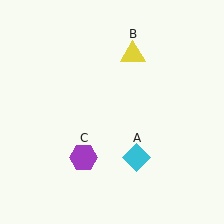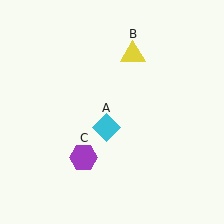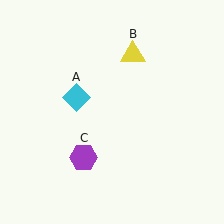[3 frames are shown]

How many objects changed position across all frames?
1 object changed position: cyan diamond (object A).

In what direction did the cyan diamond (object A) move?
The cyan diamond (object A) moved up and to the left.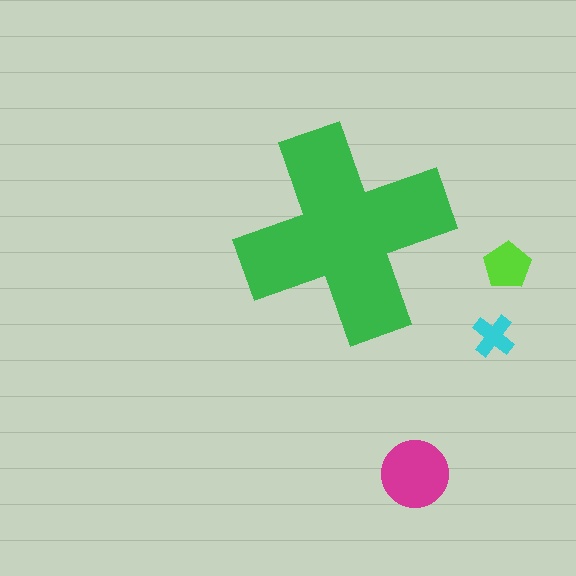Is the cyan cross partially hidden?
No, the cyan cross is fully visible.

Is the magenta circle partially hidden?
No, the magenta circle is fully visible.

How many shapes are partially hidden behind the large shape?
0 shapes are partially hidden.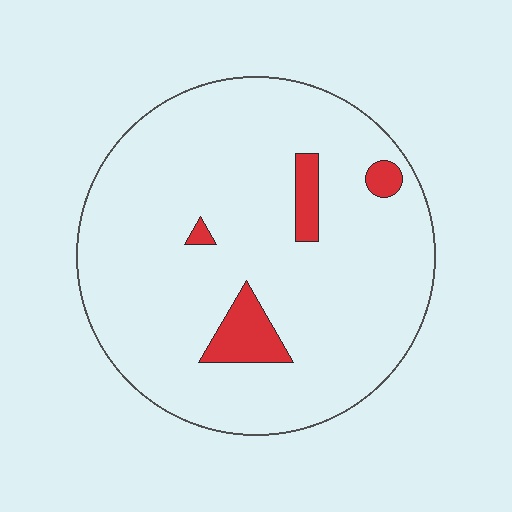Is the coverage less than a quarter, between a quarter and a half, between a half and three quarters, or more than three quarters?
Less than a quarter.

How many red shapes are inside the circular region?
4.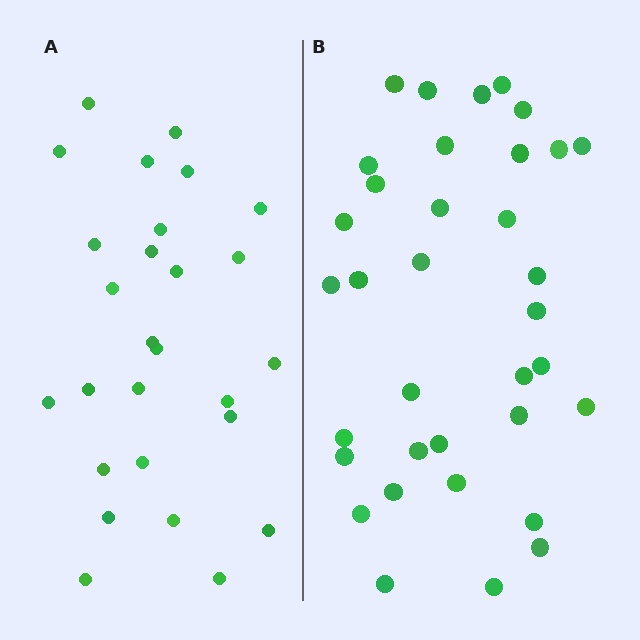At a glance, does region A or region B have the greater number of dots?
Region B (the right region) has more dots.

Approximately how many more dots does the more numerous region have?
Region B has roughly 8 or so more dots than region A.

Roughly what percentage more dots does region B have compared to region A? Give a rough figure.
About 30% more.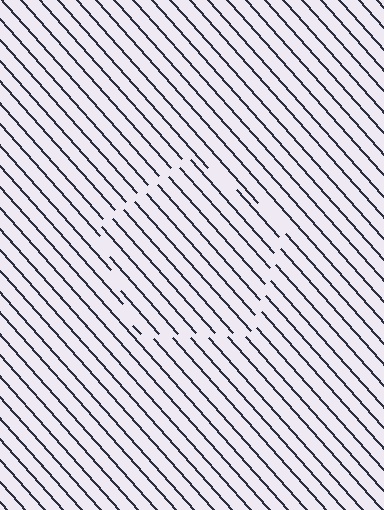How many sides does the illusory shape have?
5 sides — the line-ends trace a pentagon.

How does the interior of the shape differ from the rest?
The interior of the shape contains the same grating, shifted by half a period — the contour is defined by the phase discontinuity where line-ends from the inner and outer gratings abut.